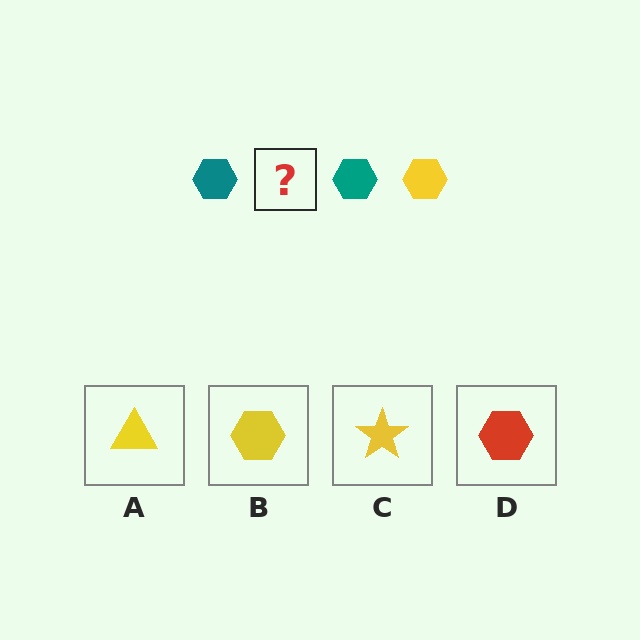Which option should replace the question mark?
Option B.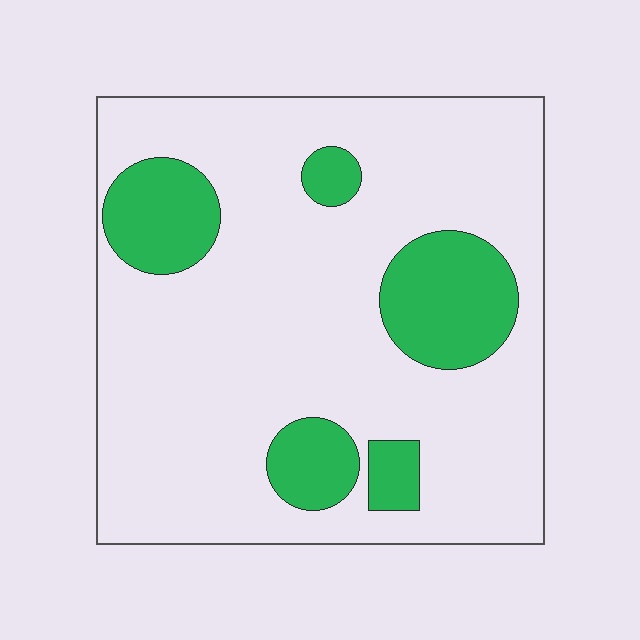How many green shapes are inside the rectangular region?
5.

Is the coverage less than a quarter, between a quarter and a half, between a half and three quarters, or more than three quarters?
Less than a quarter.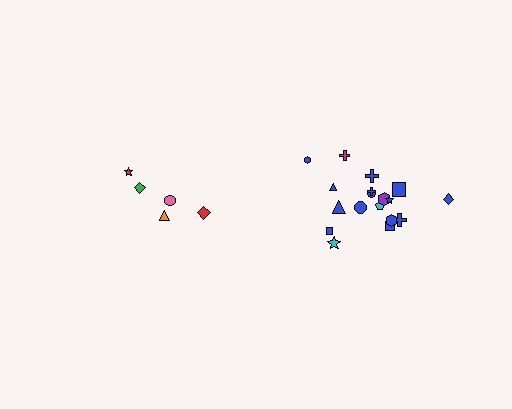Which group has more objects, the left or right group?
The right group.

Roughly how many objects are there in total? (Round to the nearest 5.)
Roughly 25 objects in total.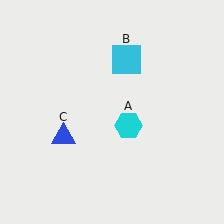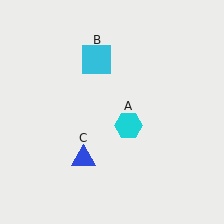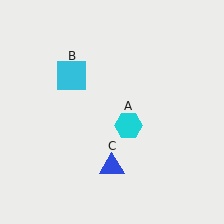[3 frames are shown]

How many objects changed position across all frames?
2 objects changed position: cyan square (object B), blue triangle (object C).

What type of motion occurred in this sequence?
The cyan square (object B), blue triangle (object C) rotated counterclockwise around the center of the scene.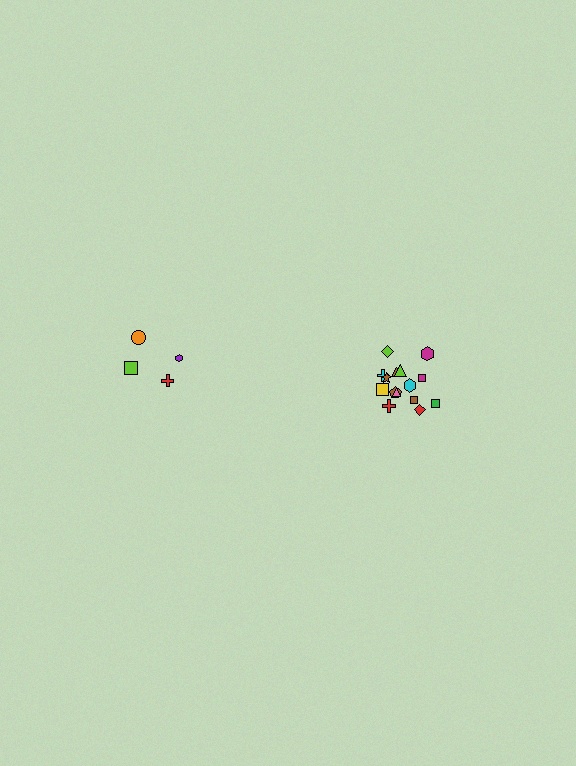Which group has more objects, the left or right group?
The right group.